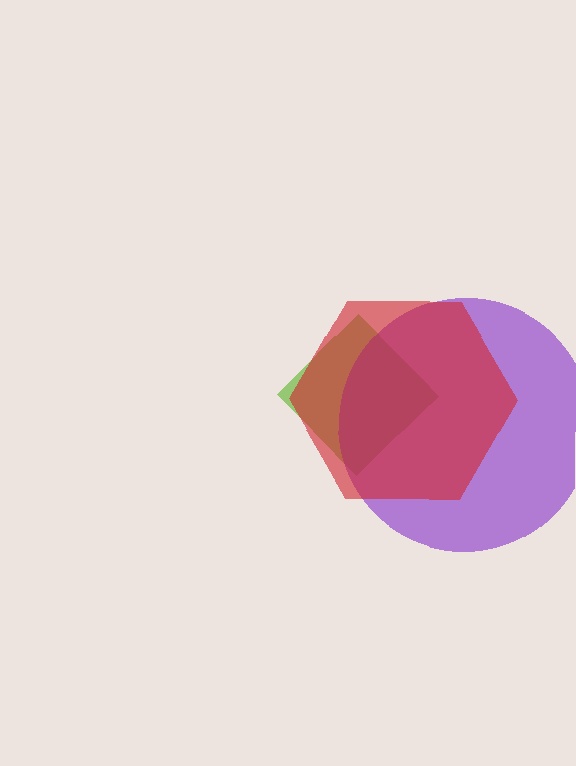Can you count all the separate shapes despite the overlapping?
Yes, there are 3 separate shapes.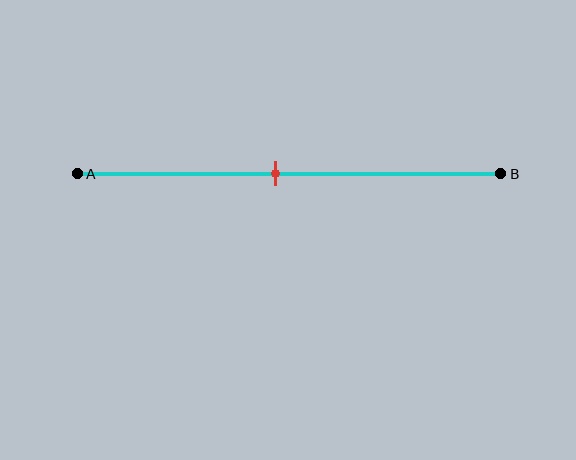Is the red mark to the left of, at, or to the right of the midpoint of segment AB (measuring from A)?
The red mark is to the left of the midpoint of segment AB.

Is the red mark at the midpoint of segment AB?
No, the mark is at about 45% from A, not at the 50% midpoint.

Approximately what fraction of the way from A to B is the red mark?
The red mark is approximately 45% of the way from A to B.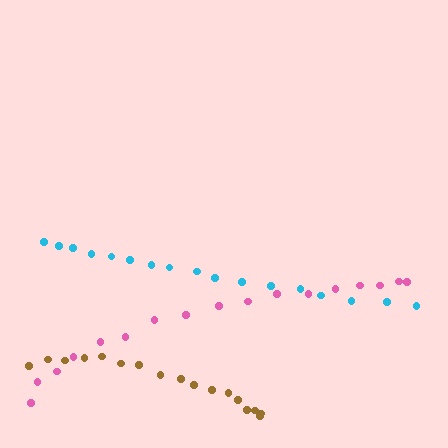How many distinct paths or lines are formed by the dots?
There are 3 distinct paths.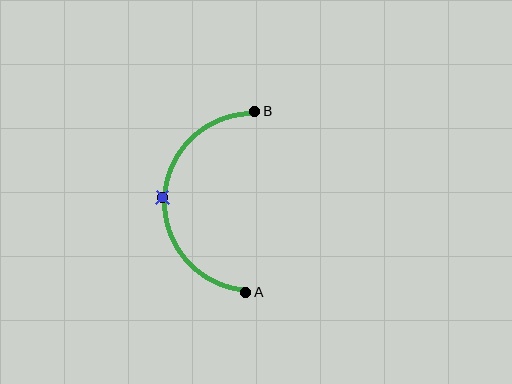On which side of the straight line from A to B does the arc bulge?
The arc bulges to the left of the straight line connecting A and B.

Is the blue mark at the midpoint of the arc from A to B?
Yes. The blue mark lies on the arc at equal arc-length from both A and B — it is the arc midpoint.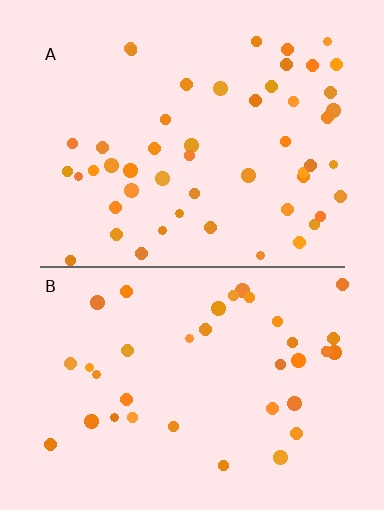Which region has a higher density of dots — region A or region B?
A (the top).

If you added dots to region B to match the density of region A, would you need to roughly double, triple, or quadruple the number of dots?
Approximately double.